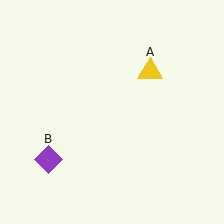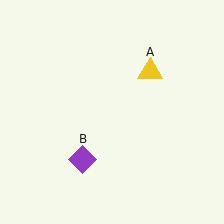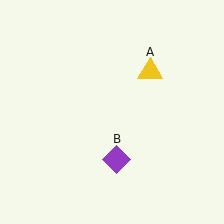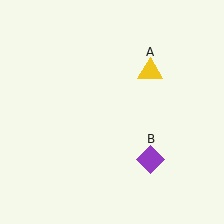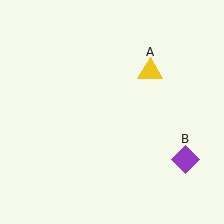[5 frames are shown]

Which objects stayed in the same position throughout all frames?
Yellow triangle (object A) remained stationary.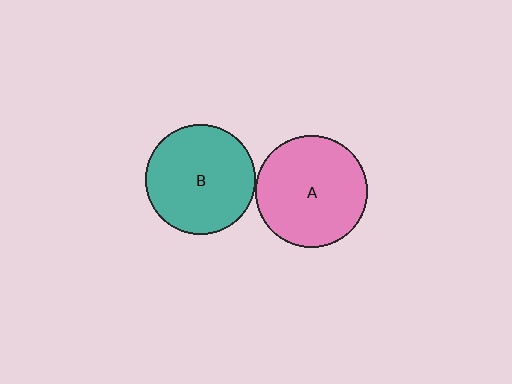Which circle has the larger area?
Circle A (pink).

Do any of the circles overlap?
No, none of the circles overlap.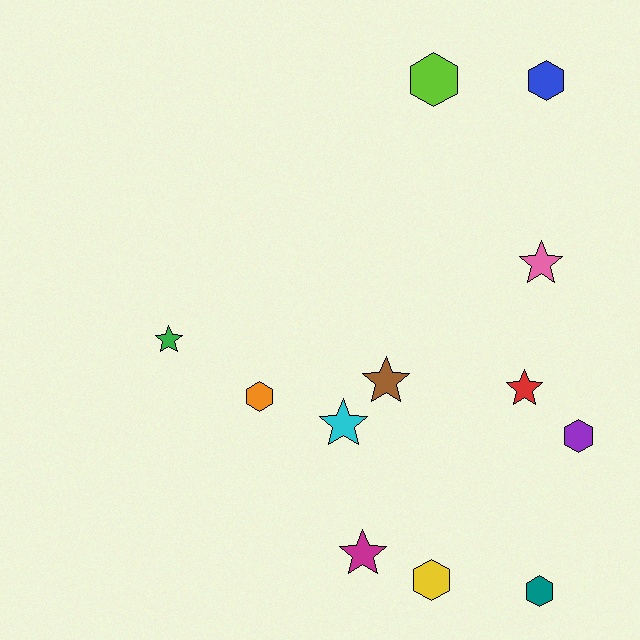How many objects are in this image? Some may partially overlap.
There are 12 objects.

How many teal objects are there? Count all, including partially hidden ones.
There is 1 teal object.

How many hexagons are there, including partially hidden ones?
There are 6 hexagons.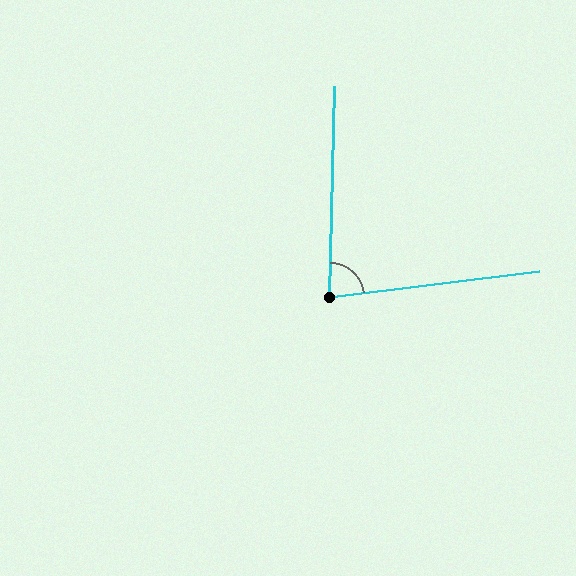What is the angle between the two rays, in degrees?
Approximately 82 degrees.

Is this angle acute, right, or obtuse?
It is acute.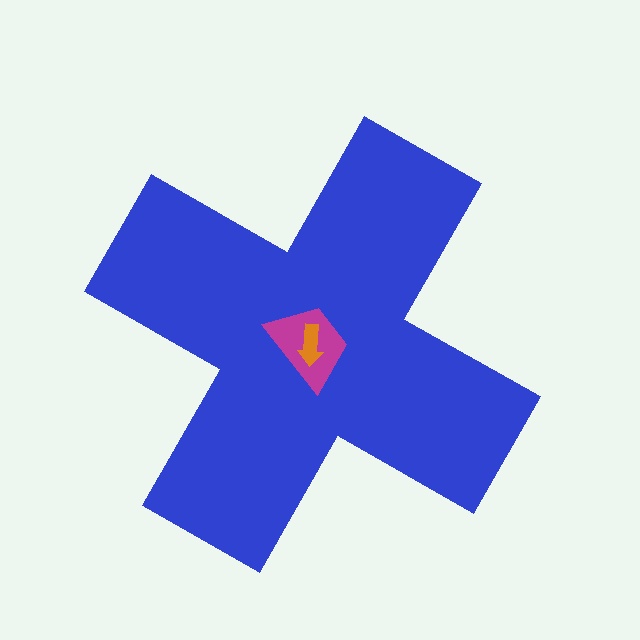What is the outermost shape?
The blue cross.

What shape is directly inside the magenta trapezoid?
The orange arrow.